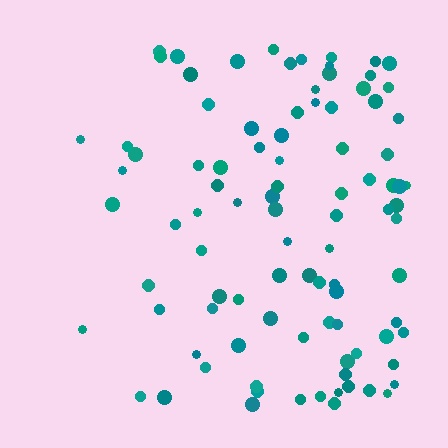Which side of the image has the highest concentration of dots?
The right.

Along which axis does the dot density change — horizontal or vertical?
Horizontal.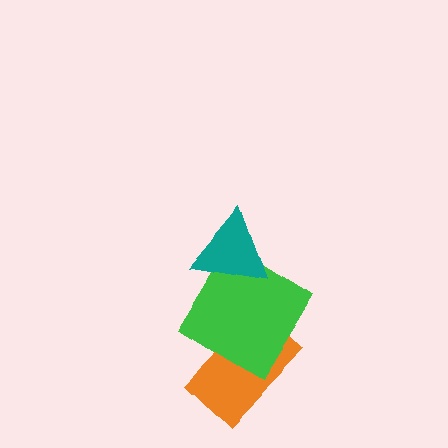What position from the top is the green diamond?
The green diamond is 2nd from the top.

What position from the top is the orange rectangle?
The orange rectangle is 3rd from the top.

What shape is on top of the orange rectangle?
The green diamond is on top of the orange rectangle.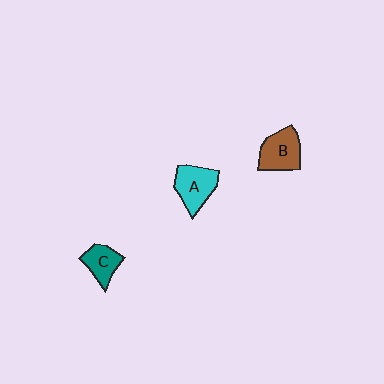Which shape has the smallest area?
Shape C (teal).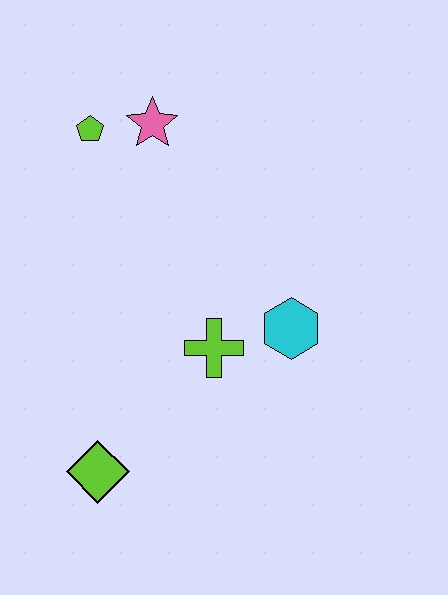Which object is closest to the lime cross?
The cyan hexagon is closest to the lime cross.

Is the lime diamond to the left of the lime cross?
Yes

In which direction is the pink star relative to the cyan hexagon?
The pink star is above the cyan hexagon.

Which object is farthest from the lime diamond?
The pink star is farthest from the lime diamond.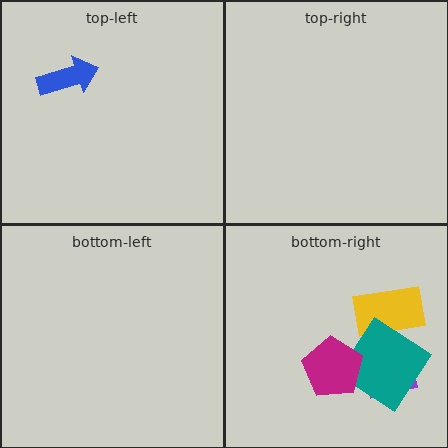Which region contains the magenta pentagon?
The bottom-right region.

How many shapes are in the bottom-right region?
4.